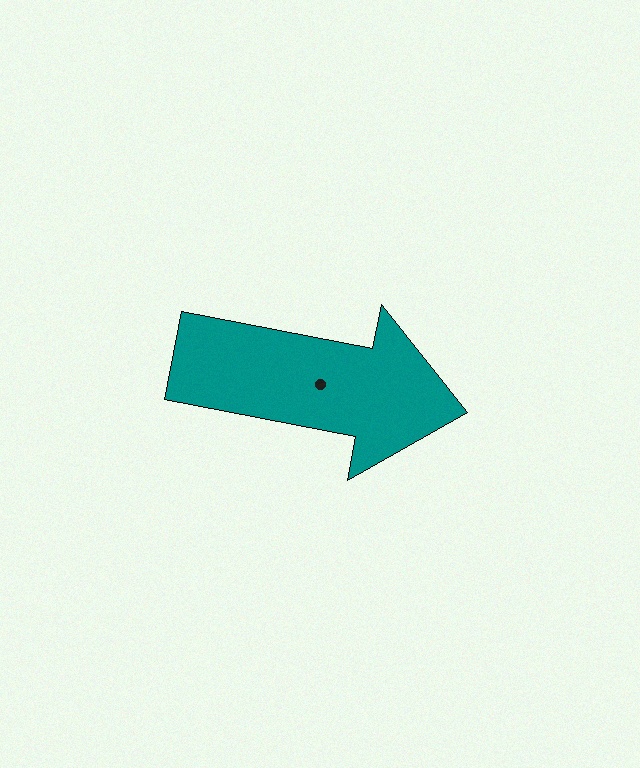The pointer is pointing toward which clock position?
Roughly 3 o'clock.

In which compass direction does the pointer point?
East.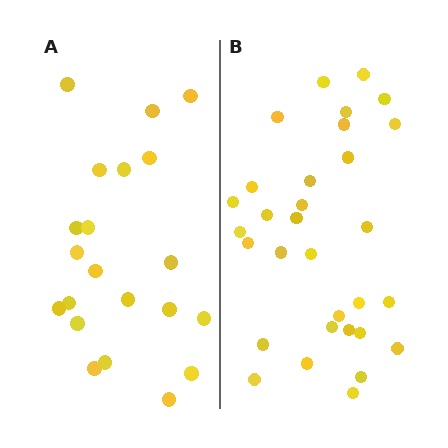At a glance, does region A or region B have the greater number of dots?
Region B (the right region) has more dots.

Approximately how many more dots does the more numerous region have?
Region B has roughly 10 or so more dots than region A.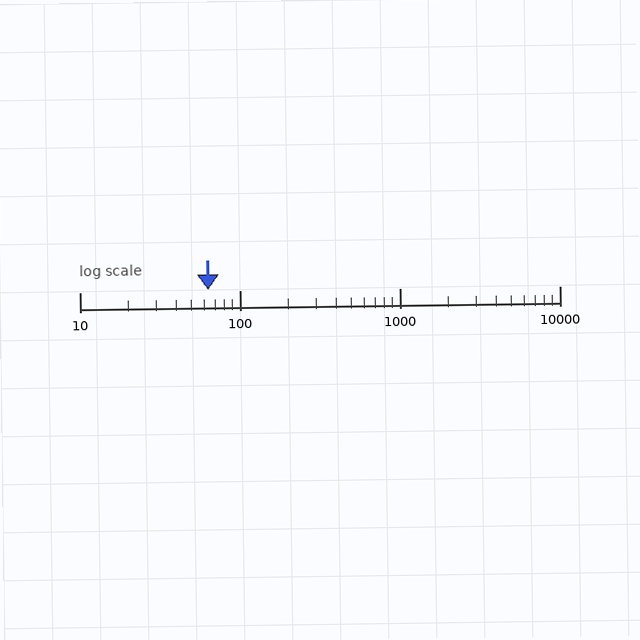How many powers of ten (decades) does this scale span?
The scale spans 3 decades, from 10 to 10000.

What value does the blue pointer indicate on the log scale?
The pointer indicates approximately 64.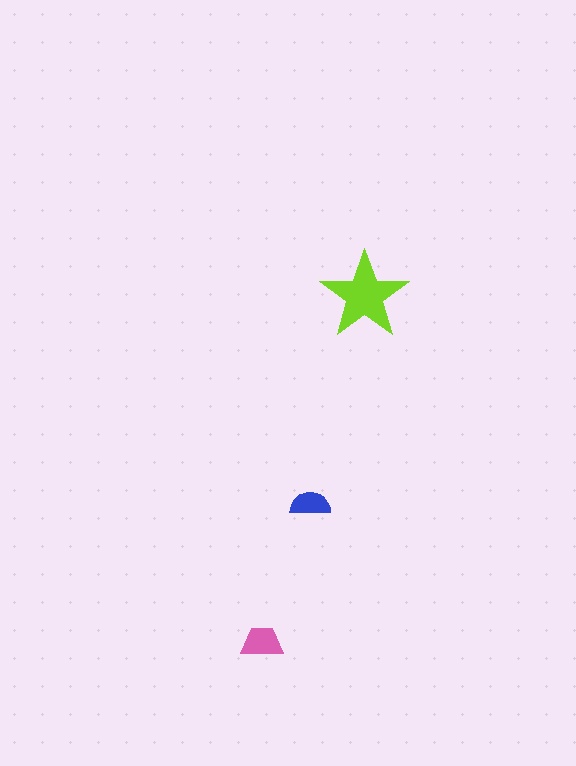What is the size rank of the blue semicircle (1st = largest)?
3rd.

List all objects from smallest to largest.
The blue semicircle, the pink trapezoid, the lime star.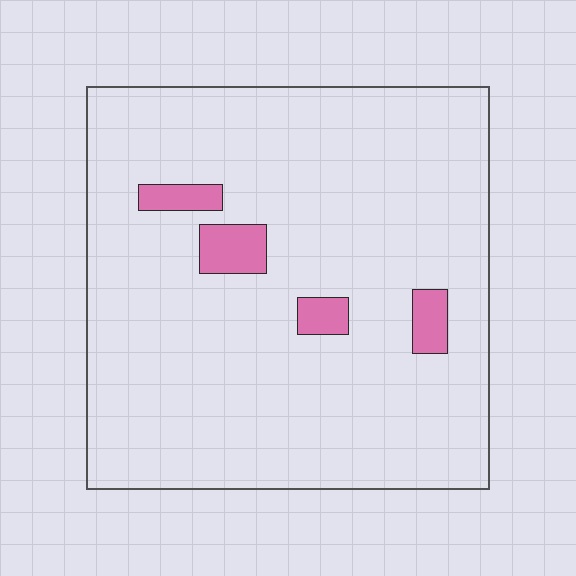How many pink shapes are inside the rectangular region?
4.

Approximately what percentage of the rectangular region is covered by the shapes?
Approximately 5%.